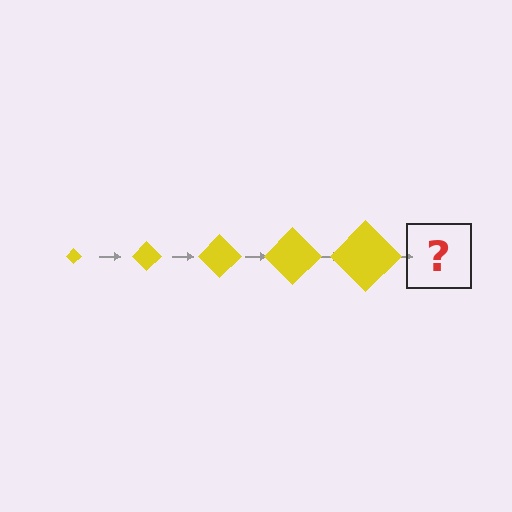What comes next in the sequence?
The next element should be a yellow diamond, larger than the previous one.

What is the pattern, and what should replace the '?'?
The pattern is that the diamond gets progressively larger each step. The '?' should be a yellow diamond, larger than the previous one.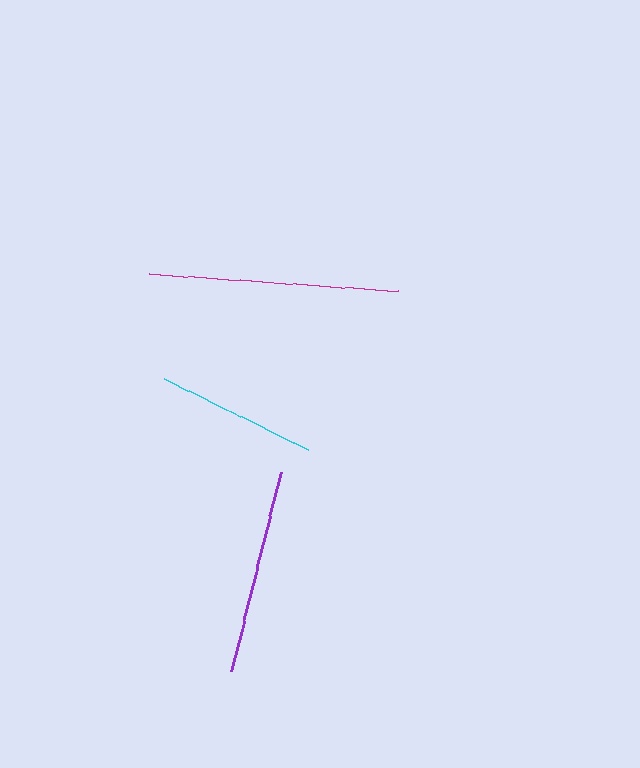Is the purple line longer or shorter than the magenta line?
The magenta line is longer than the purple line.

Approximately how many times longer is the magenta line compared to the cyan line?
The magenta line is approximately 1.6 times the length of the cyan line.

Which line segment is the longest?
The magenta line is the longest at approximately 249 pixels.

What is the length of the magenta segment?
The magenta segment is approximately 249 pixels long.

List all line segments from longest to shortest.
From longest to shortest: magenta, purple, cyan.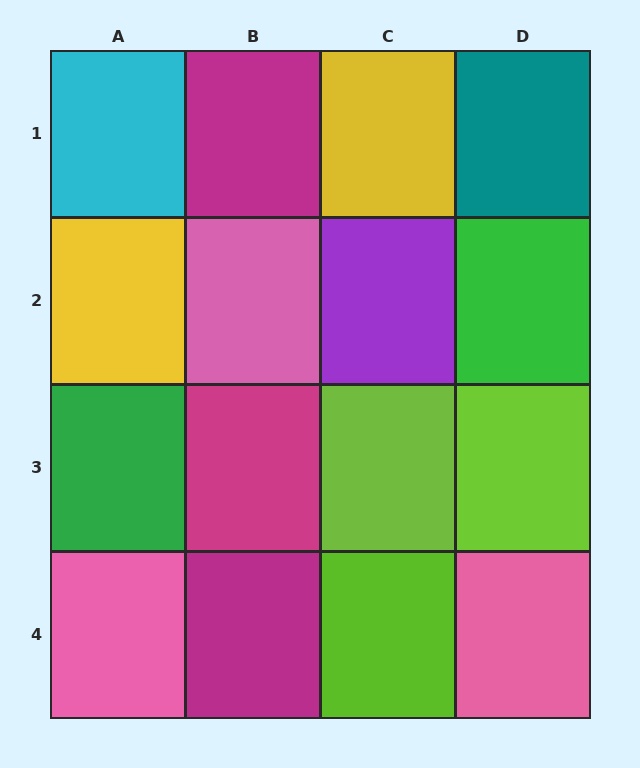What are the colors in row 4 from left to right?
Pink, magenta, lime, pink.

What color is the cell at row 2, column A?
Yellow.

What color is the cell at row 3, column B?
Magenta.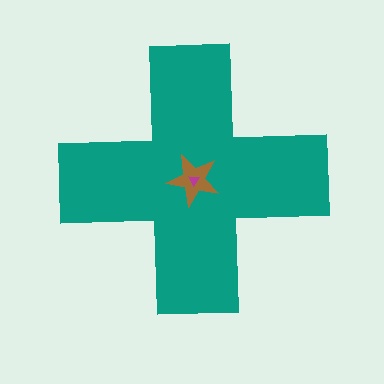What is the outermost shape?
The teal cross.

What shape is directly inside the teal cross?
The brown star.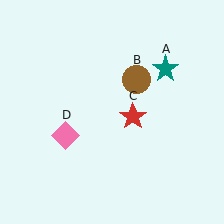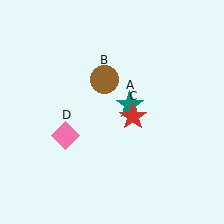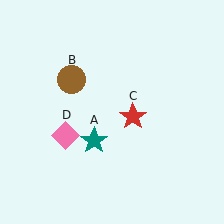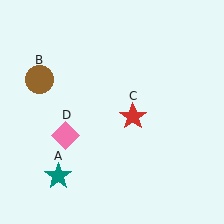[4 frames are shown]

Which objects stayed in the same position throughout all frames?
Red star (object C) and pink diamond (object D) remained stationary.